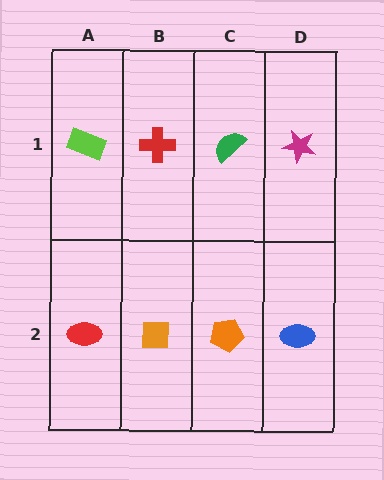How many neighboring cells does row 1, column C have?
3.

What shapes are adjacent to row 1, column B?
An orange square (row 2, column B), a lime rectangle (row 1, column A), a green semicircle (row 1, column C).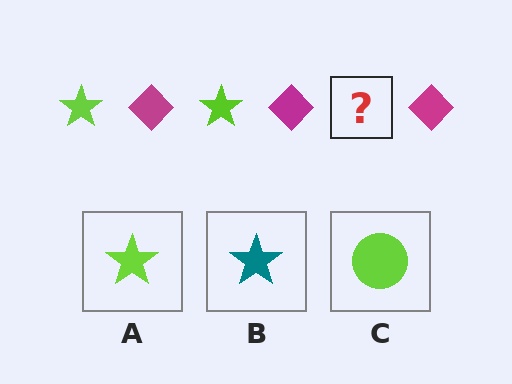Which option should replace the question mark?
Option A.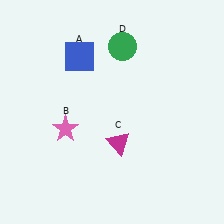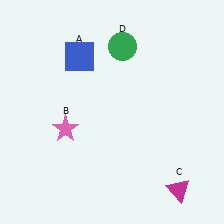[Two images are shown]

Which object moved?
The magenta triangle (C) moved right.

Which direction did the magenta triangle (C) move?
The magenta triangle (C) moved right.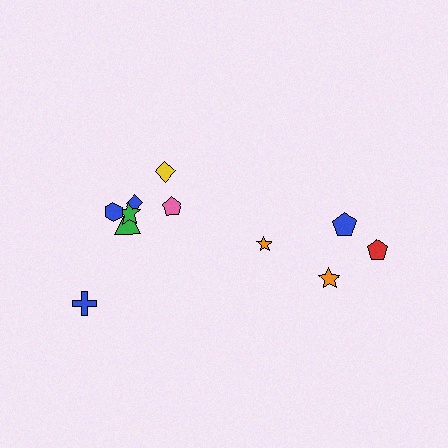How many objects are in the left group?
There are 7 objects.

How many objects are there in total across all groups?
There are 11 objects.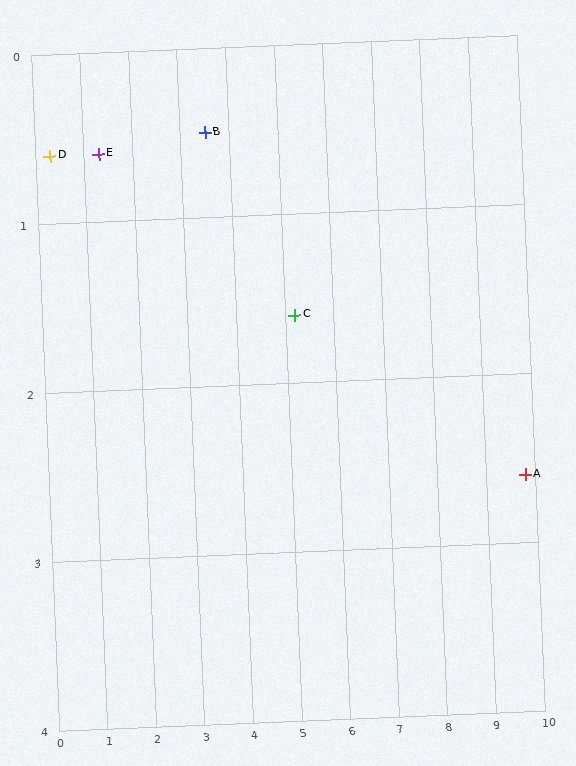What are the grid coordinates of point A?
Point A is at approximately (9.8, 2.6).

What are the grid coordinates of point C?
Point C is at approximately (5.2, 1.6).